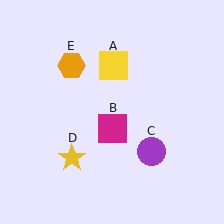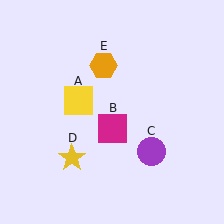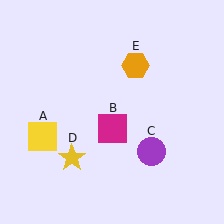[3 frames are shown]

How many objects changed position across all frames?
2 objects changed position: yellow square (object A), orange hexagon (object E).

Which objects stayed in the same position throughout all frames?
Magenta square (object B) and purple circle (object C) and yellow star (object D) remained stationary.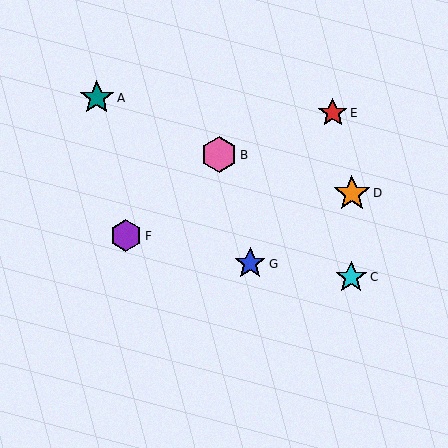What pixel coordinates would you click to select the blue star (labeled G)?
Click at (250, 264) to select the blue star G.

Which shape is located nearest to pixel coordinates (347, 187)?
The orange star (labeled D) at (352, 194) is nearest to that location.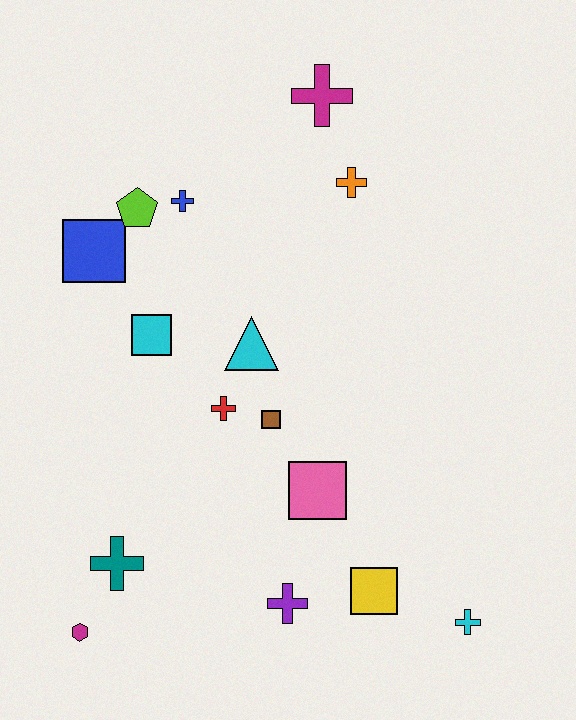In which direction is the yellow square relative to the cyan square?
The yellow square is below the cyan square.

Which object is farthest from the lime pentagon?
The cyan cross is farthest from the lime pentagon.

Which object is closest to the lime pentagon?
The blue cross is closest to the lime pentagon.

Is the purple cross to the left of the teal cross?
No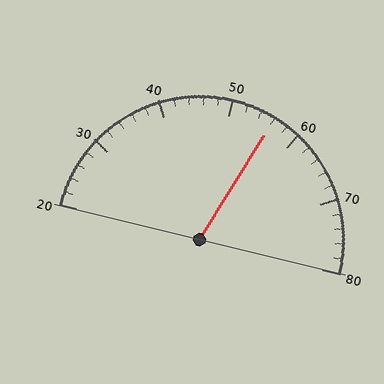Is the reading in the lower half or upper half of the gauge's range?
The reading is in the upper half of the range (20 to 80).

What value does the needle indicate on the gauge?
The needle indicates approximately 56.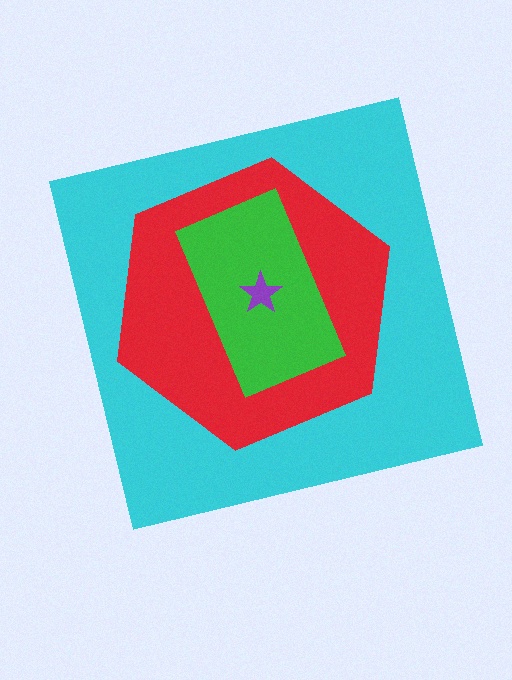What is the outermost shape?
The cyan square.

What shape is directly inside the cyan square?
The red hexagon.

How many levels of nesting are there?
4.